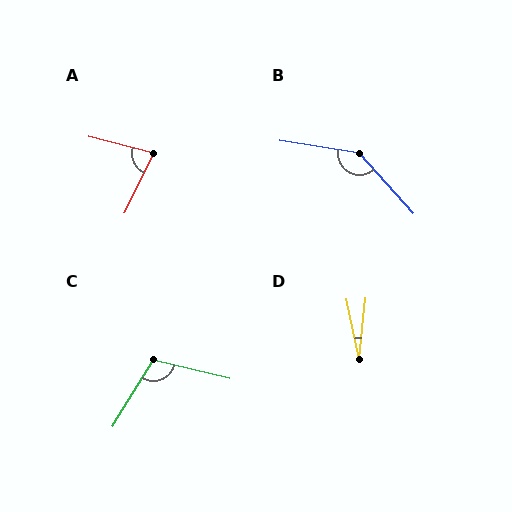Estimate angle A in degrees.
Approximately 78 degrees.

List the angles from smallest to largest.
D (18°), A (78°), C (108°), B (141°).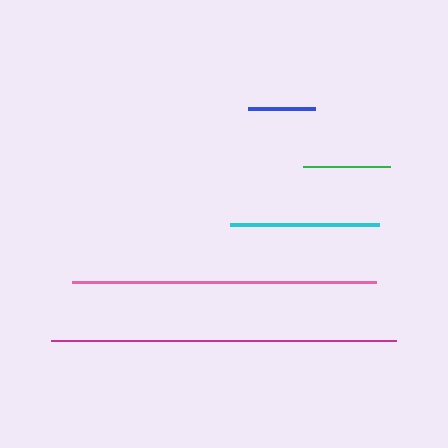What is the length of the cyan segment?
The cyan segment is approximately 149 pixels long.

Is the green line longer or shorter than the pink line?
The pink line is longer than the green line.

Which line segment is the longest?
The magenta line is the longest at approximately 345 pixels.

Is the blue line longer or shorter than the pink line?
The pink line is longer than the blue line.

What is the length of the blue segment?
The blue segment is approximately 68 pixels long.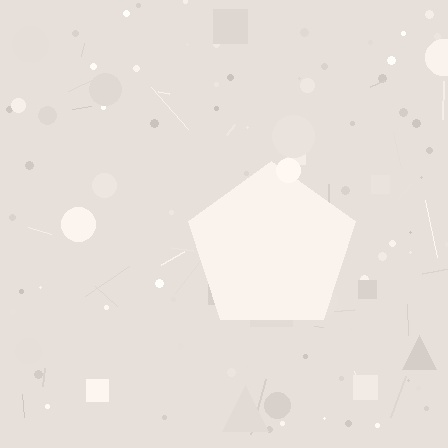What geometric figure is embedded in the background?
A pentagon is embedded in the background.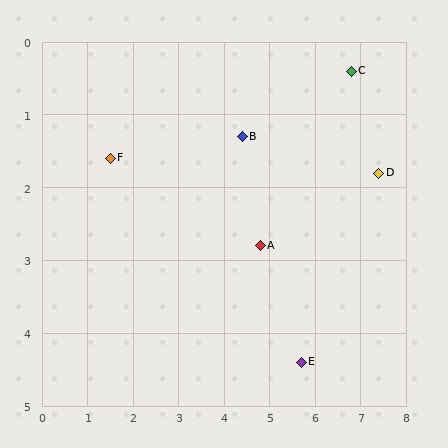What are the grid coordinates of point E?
Point E is at approximately (5.7, 4.4).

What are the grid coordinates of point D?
Point D is at approximately (7.4, 1.8).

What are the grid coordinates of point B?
Point B is at approximately (4.4, 1.3).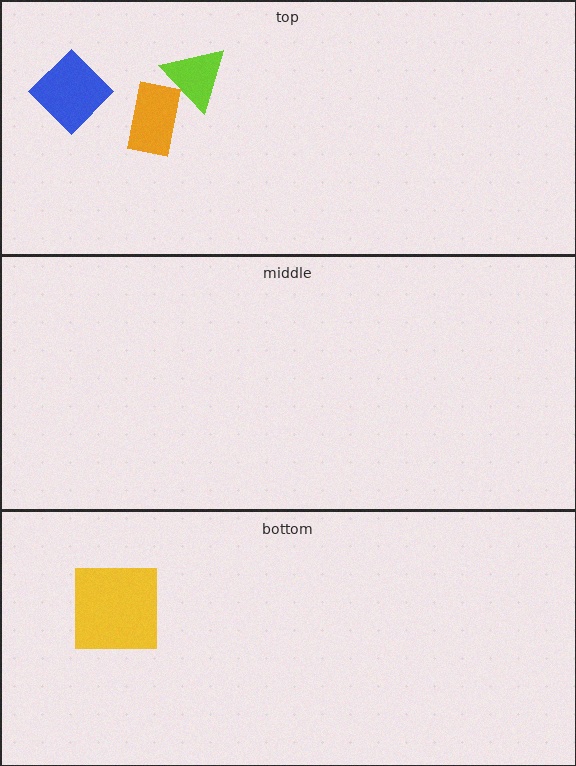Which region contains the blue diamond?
The top region.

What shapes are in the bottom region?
The yellow square.